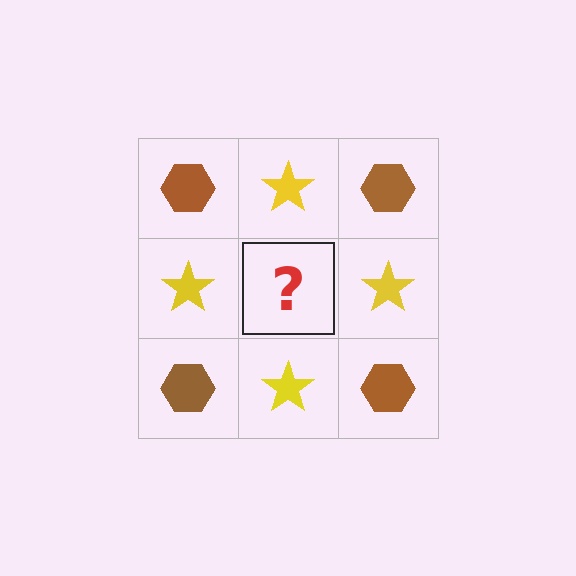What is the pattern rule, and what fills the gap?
The rule is that it alternates brown hexagon and yellow star in a checkerboard pattern. The gap should be filled with a brown hexagon.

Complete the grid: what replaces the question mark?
The question mark should be replaced with a brown hexagon.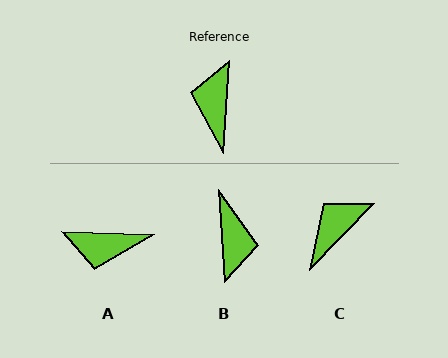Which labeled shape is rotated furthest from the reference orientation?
B, about 173 degrees away.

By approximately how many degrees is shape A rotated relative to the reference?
Approximately 92 degrees counter-clockwise.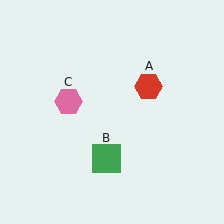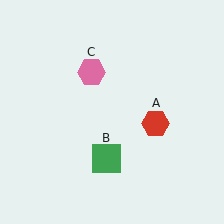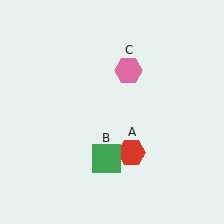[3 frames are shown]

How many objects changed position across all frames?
2 objects changed position: red hexagon (object A), pink hexagon (object C).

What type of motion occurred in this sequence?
The red hexagon (object A), pink hexagon (object C) rotated clockwise around the center of the scene.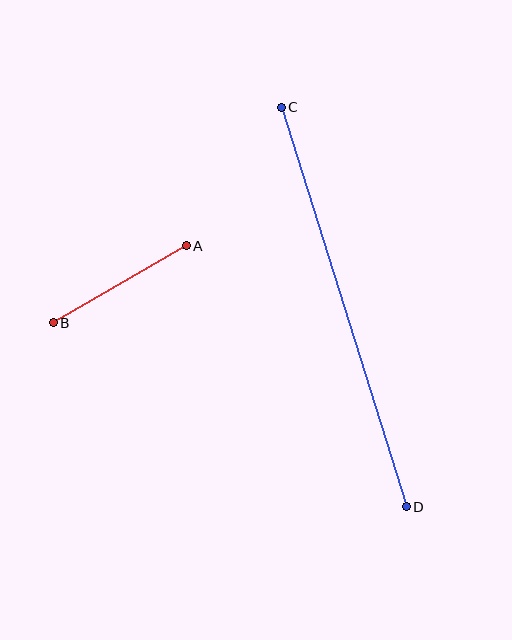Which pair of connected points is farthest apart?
Points C and D are farthest apart.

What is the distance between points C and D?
The distance is approximately 419 pixels.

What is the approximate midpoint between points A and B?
The midpoint is at approximately (120, 284) pixels.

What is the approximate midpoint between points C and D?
The midpoint is at approximately (344, 307) pixels.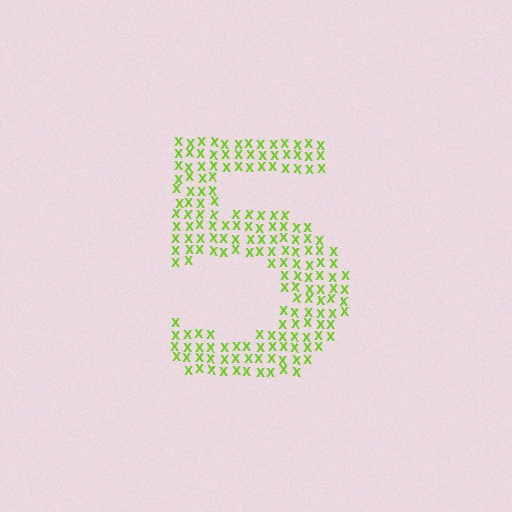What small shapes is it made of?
It is made of small letter X's.